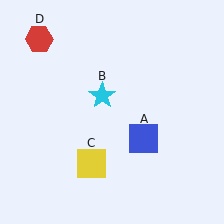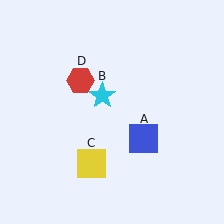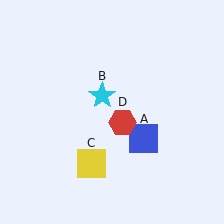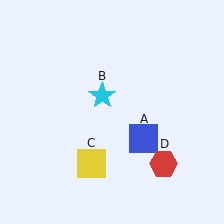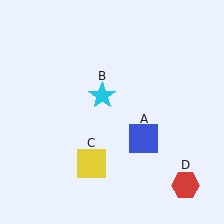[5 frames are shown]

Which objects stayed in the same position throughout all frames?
Blue square (object A) and cyan star (object B) and yellow square (object C) remained stationary.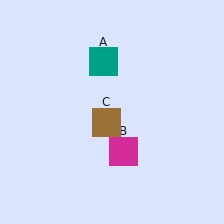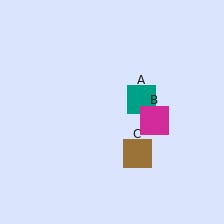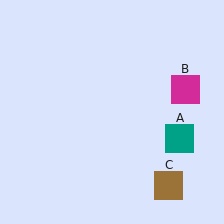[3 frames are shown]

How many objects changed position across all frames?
3 objects changed position: teal square (object A), magenta square (object B), brown square (object C).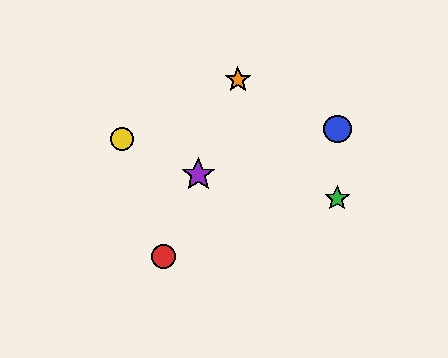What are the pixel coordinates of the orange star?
The orange star is at (238, 80).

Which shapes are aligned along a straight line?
The red circle, the purple star, the orange star are aligned along a straight line.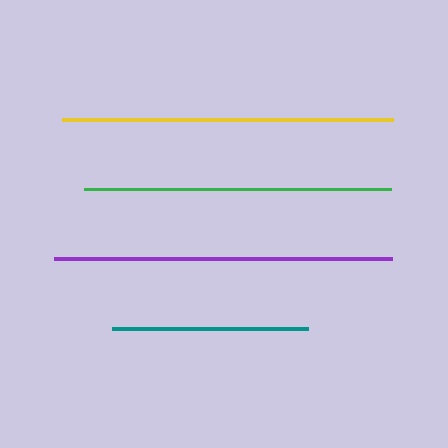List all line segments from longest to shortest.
From longest to shortest: purple, yellow, green, teal.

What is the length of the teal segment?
The teal segment is approximately 196 pixels long.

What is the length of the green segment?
The green segment is approximately 307 pixels long.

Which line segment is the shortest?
The teal line is the shortest at approximately 196 pixels.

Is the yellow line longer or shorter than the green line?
The yellow line is longer than the green line.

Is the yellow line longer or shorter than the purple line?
The purple line is longer than the yellow line.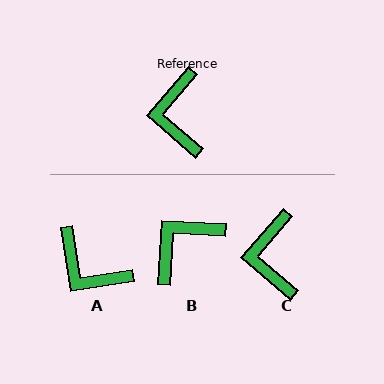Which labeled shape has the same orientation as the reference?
C.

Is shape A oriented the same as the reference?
No, it is off by about 50 degrees.